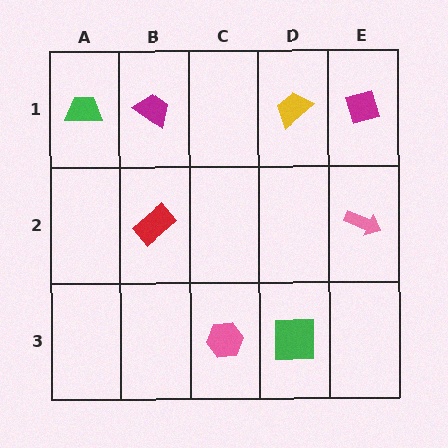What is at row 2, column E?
A pink arrow.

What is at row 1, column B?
A magenta trapezoid.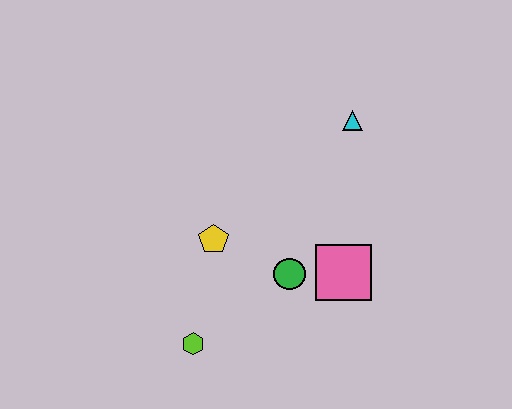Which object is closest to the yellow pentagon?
The green circle is closest to the yellow pentagon.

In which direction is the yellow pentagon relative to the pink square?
The yellow pentagon is to the left of the pink square.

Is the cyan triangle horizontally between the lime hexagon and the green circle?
No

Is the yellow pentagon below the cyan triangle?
Yes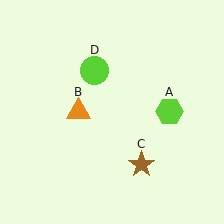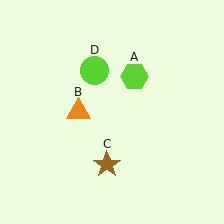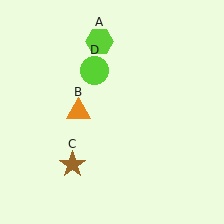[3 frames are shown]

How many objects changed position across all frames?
2 objects changed position: lime hexagon (object A), brown star (object C).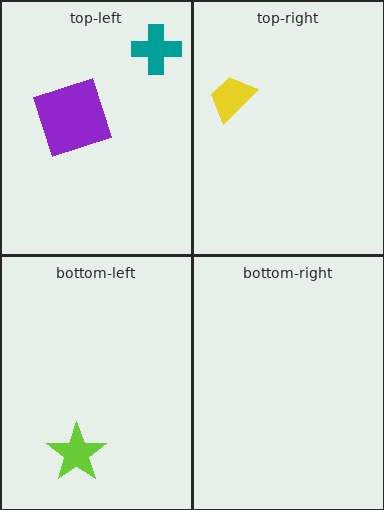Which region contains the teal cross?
The top-left region.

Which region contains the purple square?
The top-left region.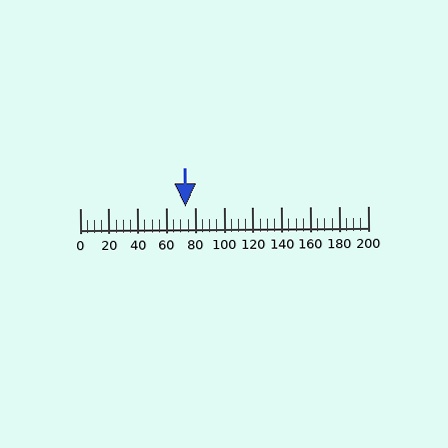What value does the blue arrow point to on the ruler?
The blue arrow points to approximately 73.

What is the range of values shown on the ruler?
The ruler shows values from 0 to 200.